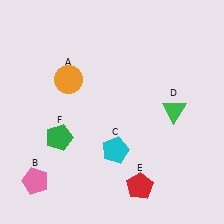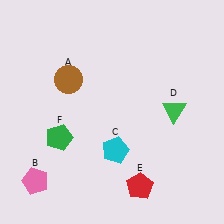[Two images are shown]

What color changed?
The circle (A) changed from orange in Image 1 to brown in Image 2.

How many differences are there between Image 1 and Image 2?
There is 1 difference between the two images.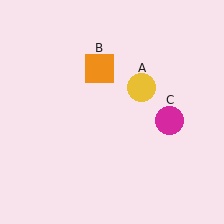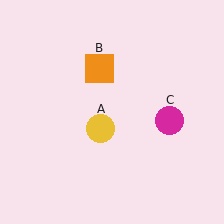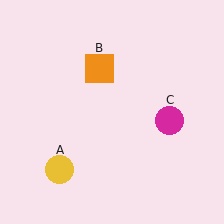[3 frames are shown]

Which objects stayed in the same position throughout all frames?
Orange square (object B) and magenta circle (object C) remained stationary.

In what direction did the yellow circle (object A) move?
The yellow circle (object A) moved down and to the left.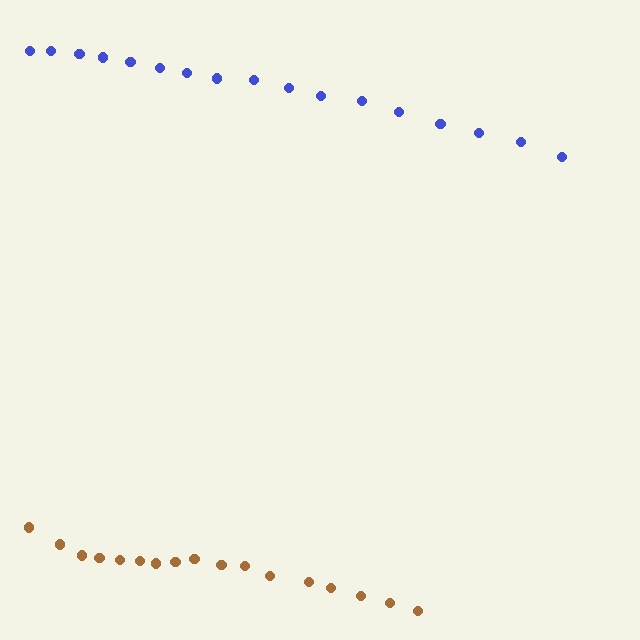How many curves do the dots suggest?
There are 2 distinct paths.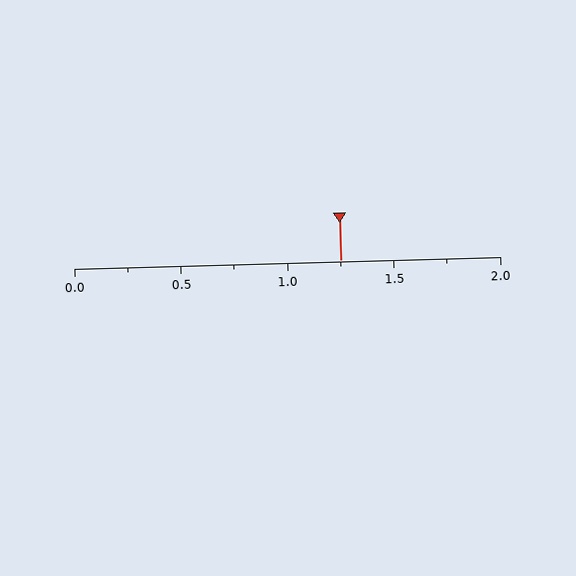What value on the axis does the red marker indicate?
The marker indicates approximately 1.25.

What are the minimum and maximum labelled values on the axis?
The axis runs from 0.0 to 2.0.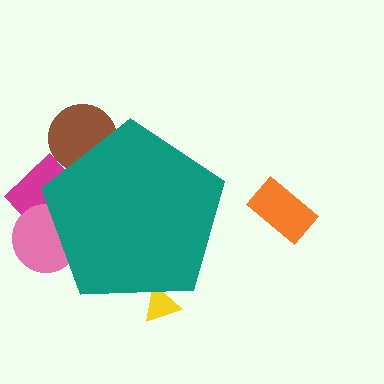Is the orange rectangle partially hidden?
No, the orange rectangle is fully visible.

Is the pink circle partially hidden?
Yes, the pink circle is partially hidden behind the teal pentagon.